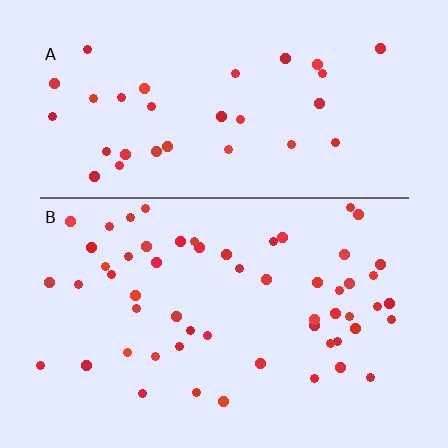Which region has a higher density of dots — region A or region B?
B (the bottom).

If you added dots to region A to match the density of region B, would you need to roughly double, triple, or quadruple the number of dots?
Approximately double.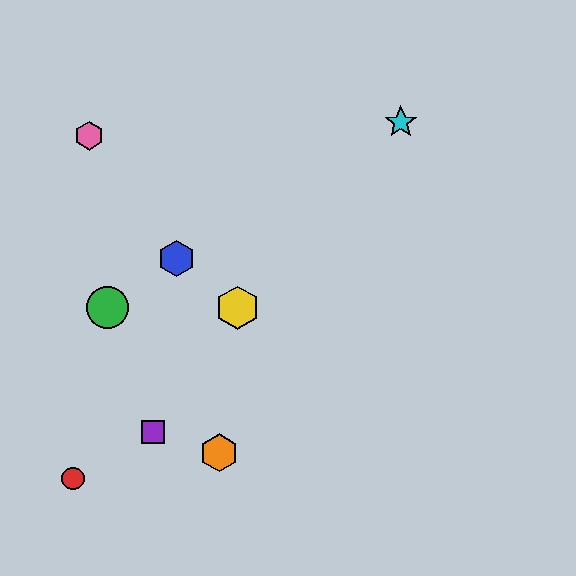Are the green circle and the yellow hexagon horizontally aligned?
Yes, both are at y≈308.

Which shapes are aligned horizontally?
The green circle, the yellow hexagon are aligned horizontally.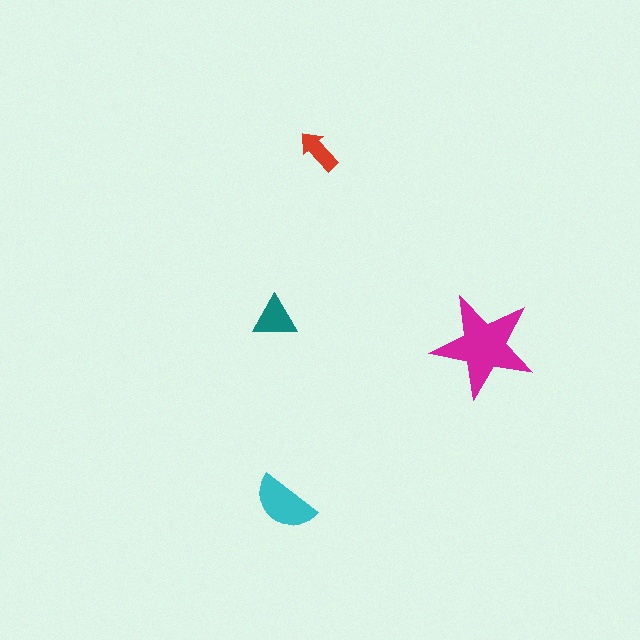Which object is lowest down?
The cyan semicircle is bottommost.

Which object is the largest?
The magenta star.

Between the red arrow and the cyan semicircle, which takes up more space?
The cyan semicircle.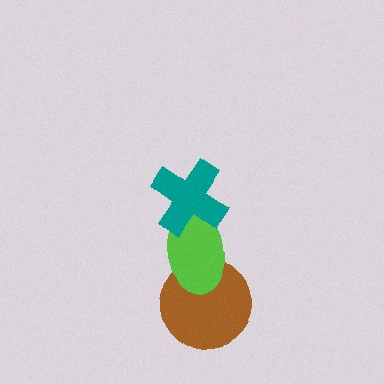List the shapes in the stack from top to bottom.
From top to bottom: the teal cross, the lime ellipse, the brown circle.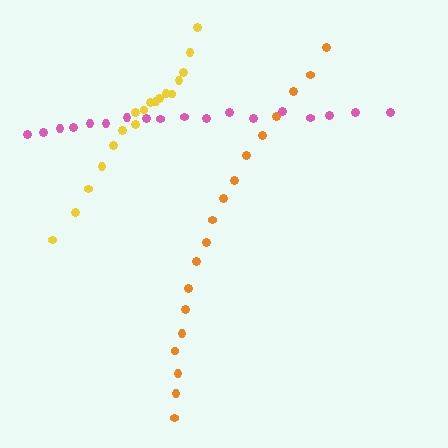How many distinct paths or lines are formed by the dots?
There are 3 distinct paths.